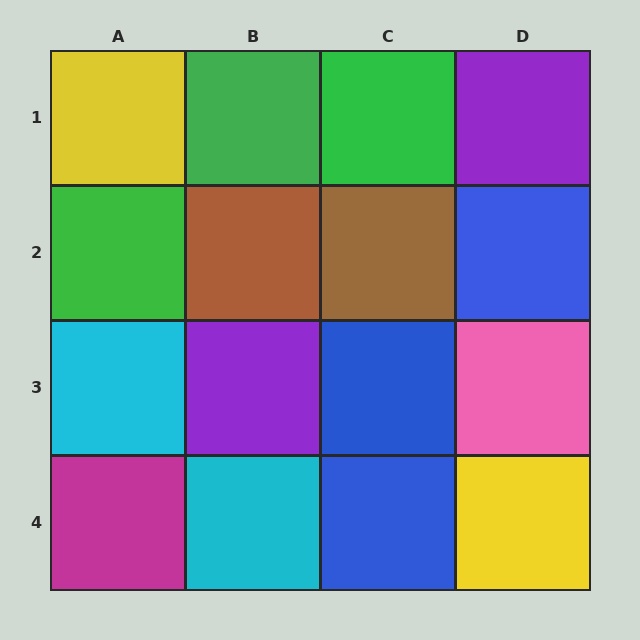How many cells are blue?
3 cells are blue.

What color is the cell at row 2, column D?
Blue.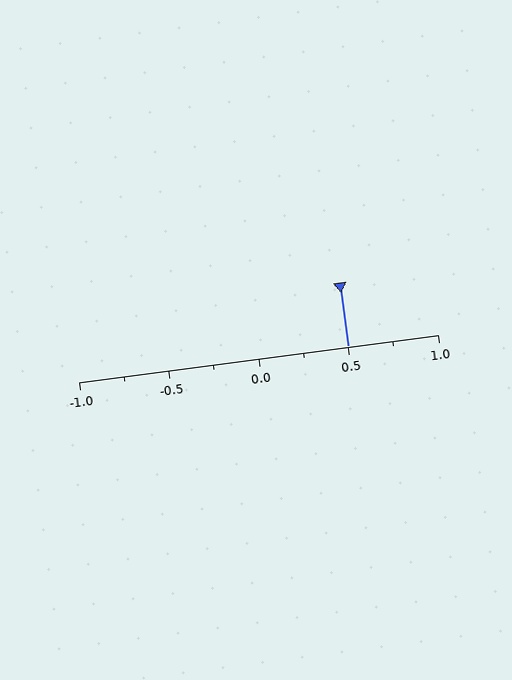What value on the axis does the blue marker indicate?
The marker indicates approximately 0.5.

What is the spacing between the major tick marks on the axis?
The major ticks are spaced 0.5 apart.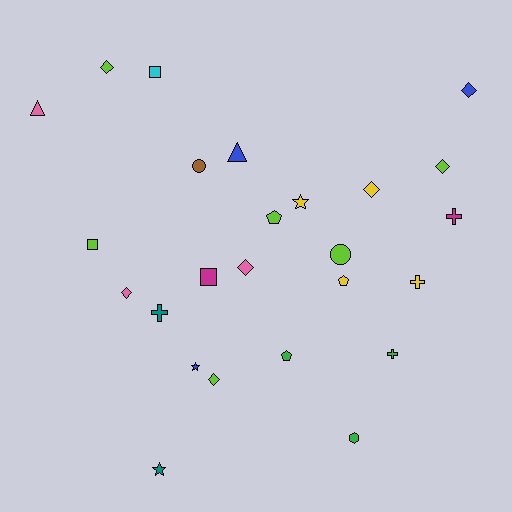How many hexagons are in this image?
There is 1 hexagon.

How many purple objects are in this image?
There are no purple objects.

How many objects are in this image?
There are 25 objects.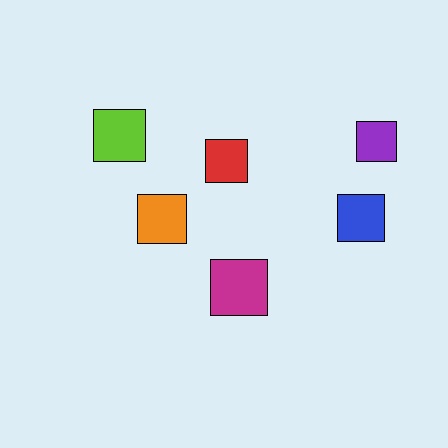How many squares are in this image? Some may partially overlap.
There are 6 squares.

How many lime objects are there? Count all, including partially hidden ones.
There is 1 lime object.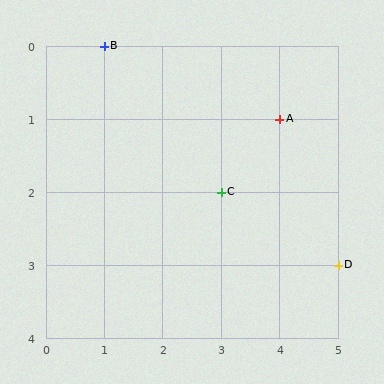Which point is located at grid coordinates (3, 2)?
Point C is at (3, 2).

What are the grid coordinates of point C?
Point C is at grid coordinates (3, 2).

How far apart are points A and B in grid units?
Points A and B are 3 columns and 1 row apart (about 3.2 grid units diagonally).